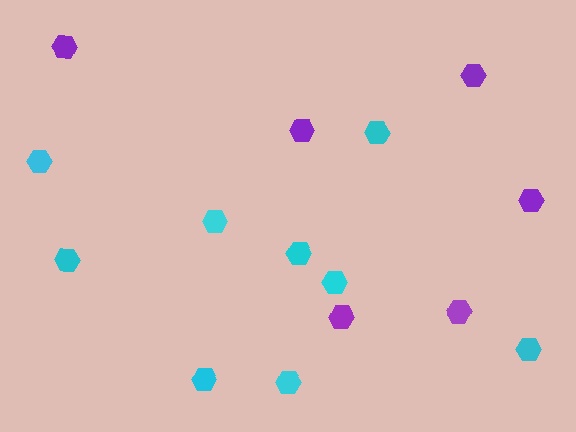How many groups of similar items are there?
There are 2 groups: one group of cyan hexagons (9) and one group of purple hexagons (6).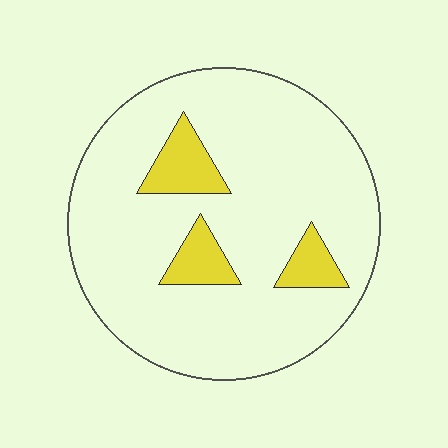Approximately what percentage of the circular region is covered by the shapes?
Approximately 15%.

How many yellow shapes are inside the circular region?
3.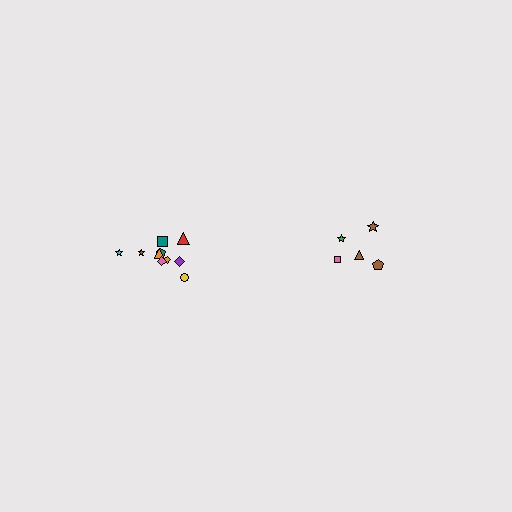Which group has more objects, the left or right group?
The left group.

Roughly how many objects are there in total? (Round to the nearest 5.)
Roughly 15 objects in total.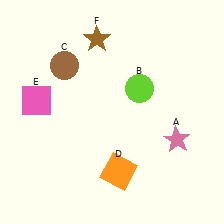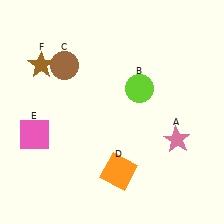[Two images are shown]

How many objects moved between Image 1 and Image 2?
2 objects moved between the two images.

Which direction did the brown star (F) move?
The brown star (F) moved left.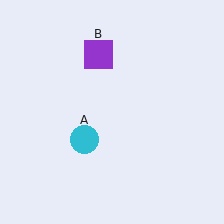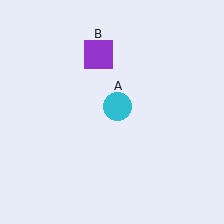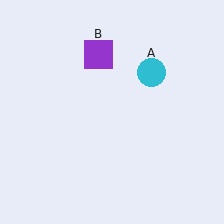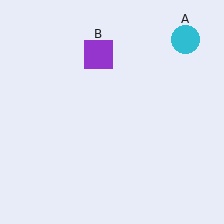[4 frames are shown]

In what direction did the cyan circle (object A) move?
The cyan circle (object A) moved up and to the right.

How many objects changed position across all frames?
1 object changed position: cyan circle (object A).